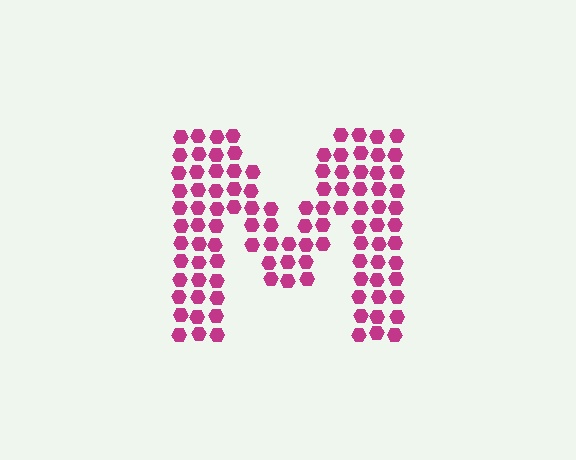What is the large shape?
The large shape is the letter M.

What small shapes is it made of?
It is made of small hexagons.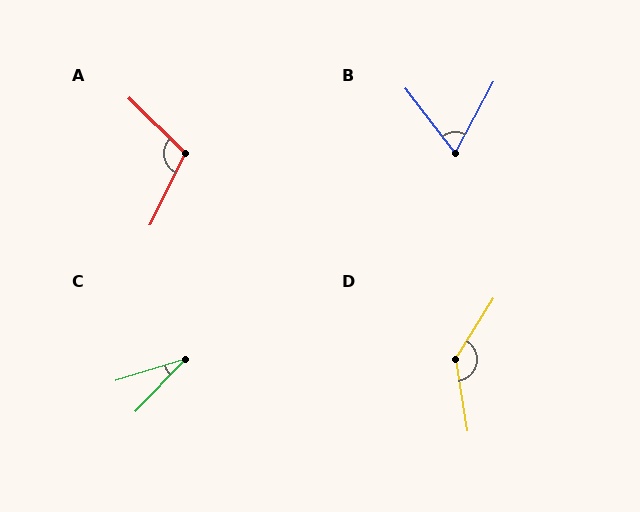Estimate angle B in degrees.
Approximately 66 degrees.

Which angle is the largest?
D, at approximately 139 degrees.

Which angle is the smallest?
C, at approximately 29 degrees.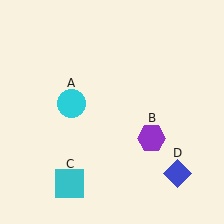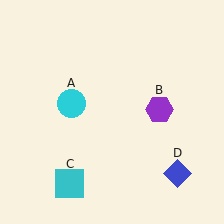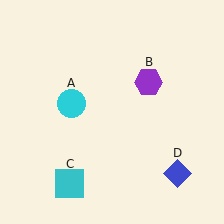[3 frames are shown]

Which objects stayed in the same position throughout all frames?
Cyan circle (object A) and cyan square (object C) and blue diamond (object D) remained stationary.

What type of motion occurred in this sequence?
The purple hexagon (object B) rotated counterclockwise around the center of the scene.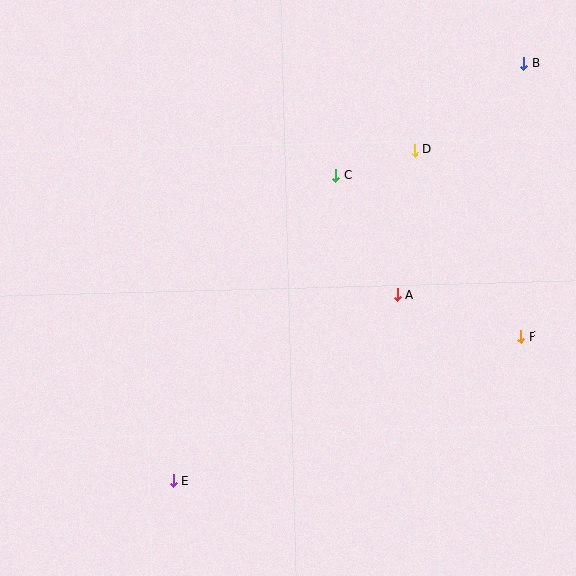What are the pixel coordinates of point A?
Point A is at (397, 295).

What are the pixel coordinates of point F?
Point F is at (521, 337).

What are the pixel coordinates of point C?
Point C is at (336, 175).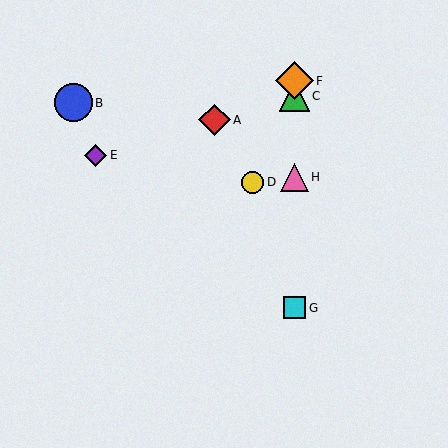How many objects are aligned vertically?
4 objects (C, F, G, H) are aligned vertically.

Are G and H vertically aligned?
Yes, both are at x≈294.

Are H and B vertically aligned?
No, H is at x≈294 and B is at x≈74.